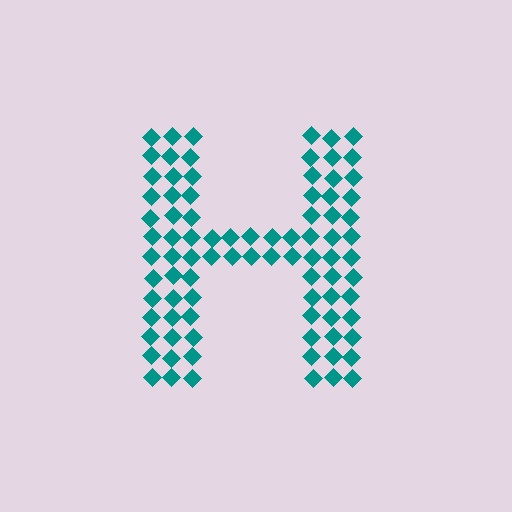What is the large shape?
The large shape is the letter H.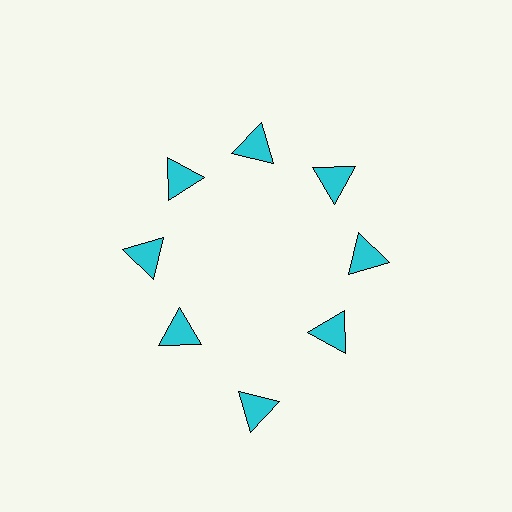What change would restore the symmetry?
The symmetry would be restored by moving it inward, back onto the ring so that all 8 triangles sit at equal angles and equal distance from the center.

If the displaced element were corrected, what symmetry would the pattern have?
It would have 8-fold rotational symmetry — the pattern would map onto itself every 45 degrees.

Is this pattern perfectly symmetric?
No. The 8 cyan triangles are arranged in a ring, but one element near the 6 o'clock position is pushed outward from the center, breaking the 8-fold rotational symmetry.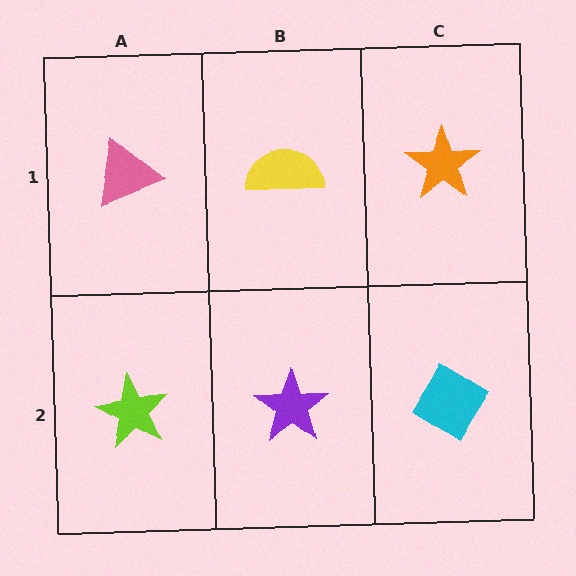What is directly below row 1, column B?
A purple star.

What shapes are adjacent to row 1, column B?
A purple star (row 2, column B), a pink triangle (row 1, column A), an orange star (row 1, column C).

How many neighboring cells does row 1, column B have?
3.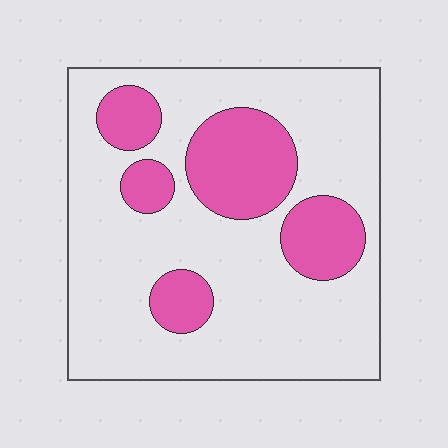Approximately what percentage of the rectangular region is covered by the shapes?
Approximately 25%.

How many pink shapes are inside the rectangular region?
5.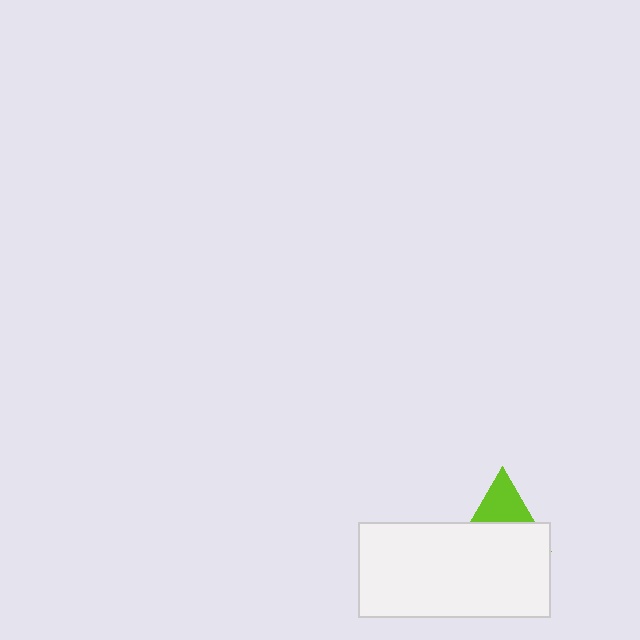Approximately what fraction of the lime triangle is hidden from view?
Roughly 58% of the lime triangle is hidden behind the white rectangle.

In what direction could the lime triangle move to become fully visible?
The lime triangle could move up. That would shift it out from behind the white rectangle entirely.